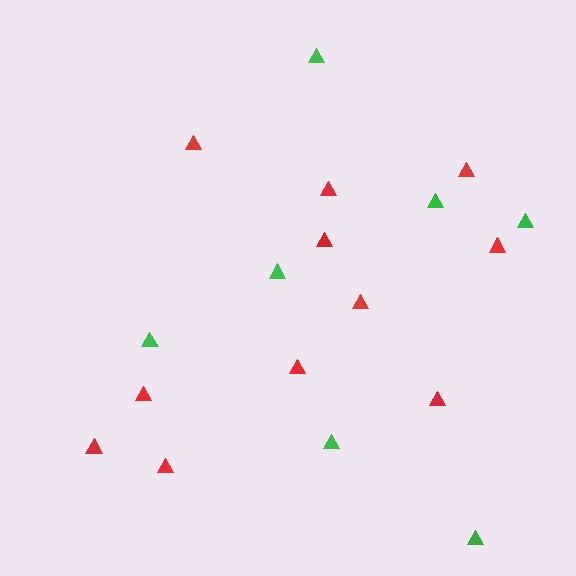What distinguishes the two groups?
There are 2 groups: one group of green triangles (7) and one group of red triangles (11).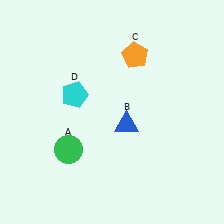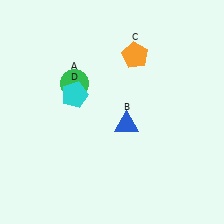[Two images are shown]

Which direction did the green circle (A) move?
The green circle (A) moved up.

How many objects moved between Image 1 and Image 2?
1 object moved between the two images.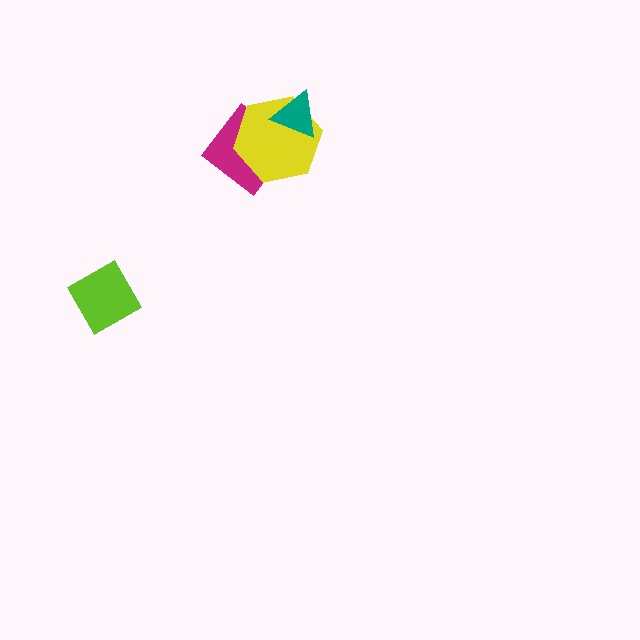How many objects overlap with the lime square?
0 objects overlap with the lime square.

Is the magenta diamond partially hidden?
Yes, it is partially covered by another shape.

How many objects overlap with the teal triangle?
2 objects overlap with the teal triangle.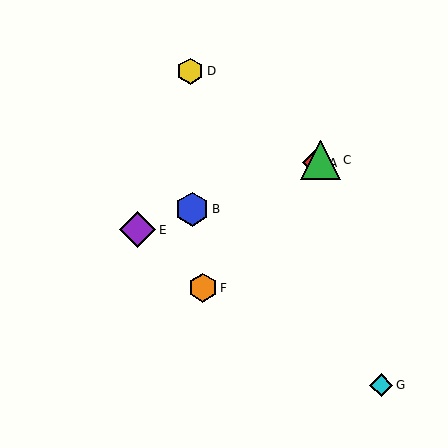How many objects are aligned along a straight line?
4 objects (A, B, C, E) are aligned along a straight line.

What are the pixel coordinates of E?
Object E is at (138, 230).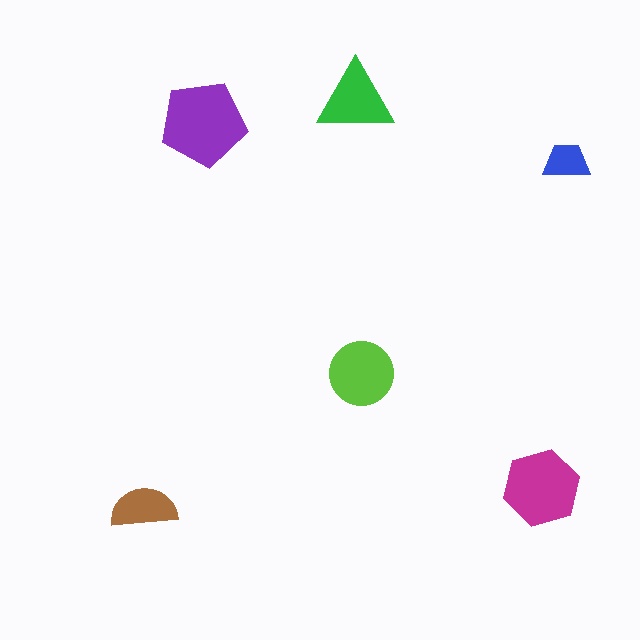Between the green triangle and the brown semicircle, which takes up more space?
The green triangle.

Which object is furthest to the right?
The blue trapezoid is rightmost.